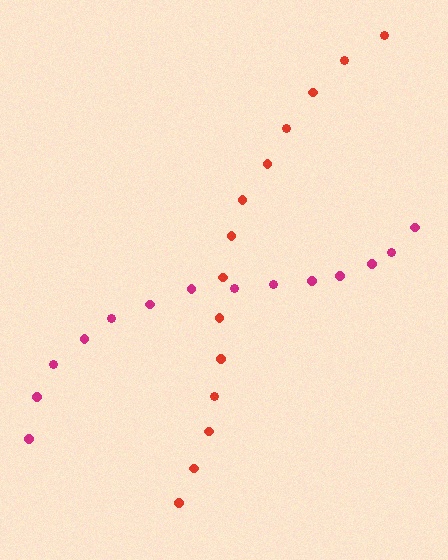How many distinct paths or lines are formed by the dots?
There are 2 distinct paths.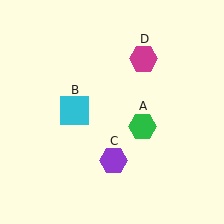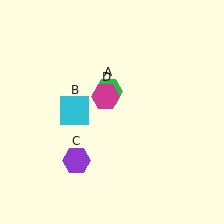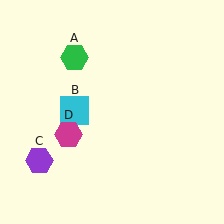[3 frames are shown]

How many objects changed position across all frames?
3 objects changed position: green hexagon (object A), purple hexagon (object C), magenta hexagon (object D).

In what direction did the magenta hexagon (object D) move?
The magenta hexagon (object D) moved down and to the left.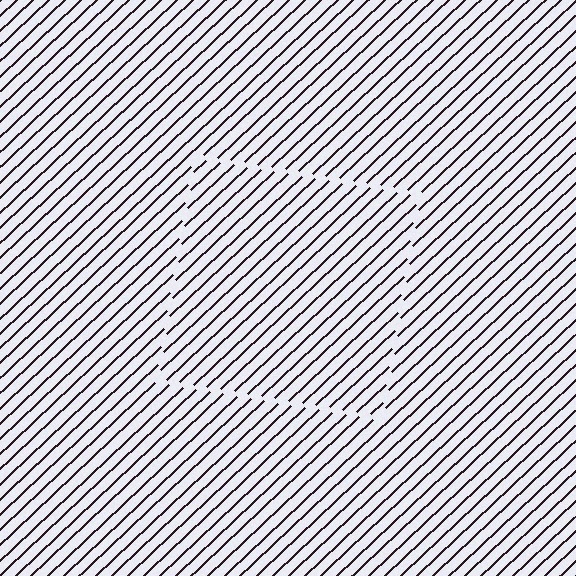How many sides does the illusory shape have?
4 sides — the line-ends trace a square.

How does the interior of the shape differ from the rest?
The interior of the shape contains the same grating, shifted by half a period — the contour is defined by the phase discontinuity where line-ends from the inner and outer gratings abut.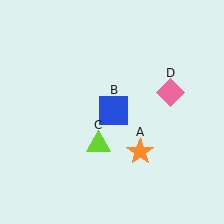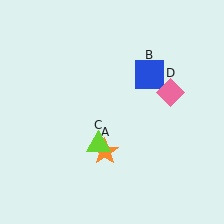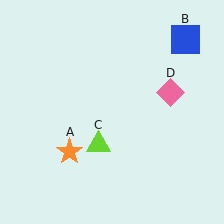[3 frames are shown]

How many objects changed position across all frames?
2 objects changed position: orange star (object A), blue square (object B).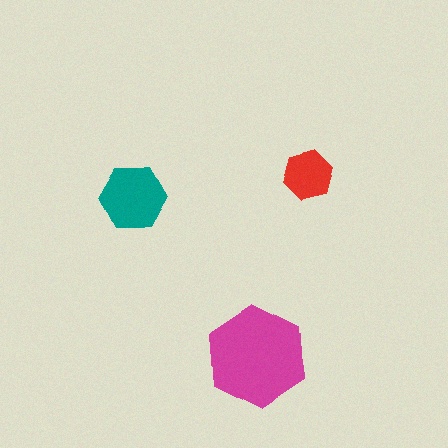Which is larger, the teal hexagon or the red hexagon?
The teal one.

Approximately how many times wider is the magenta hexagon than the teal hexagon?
About 1.5 times wider.